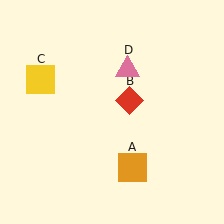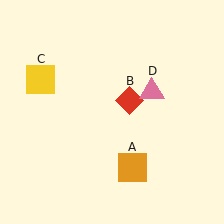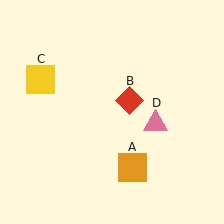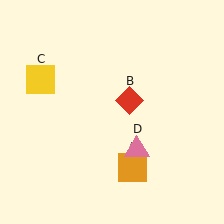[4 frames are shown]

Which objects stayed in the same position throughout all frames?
Orange square (object A) and red diamond (object B) and yellow square (object C) remained stationary.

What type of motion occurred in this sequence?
The pink triangle (object D) rotated clockwise around the center of the scene.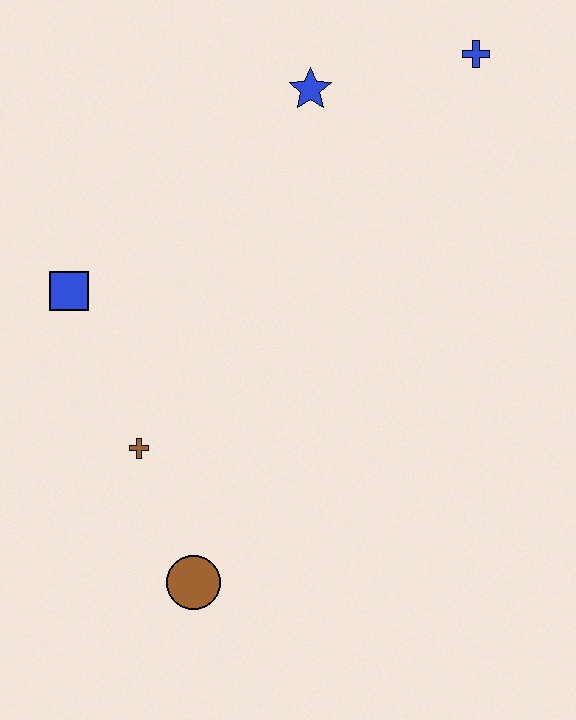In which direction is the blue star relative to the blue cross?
The blue star is to the left of the blue cross.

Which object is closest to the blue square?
The brown cross is closest to the blue square.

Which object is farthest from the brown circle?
The blue cross is farthest from the brown circle.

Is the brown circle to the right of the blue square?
Yes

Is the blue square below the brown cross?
No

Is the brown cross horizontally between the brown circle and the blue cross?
No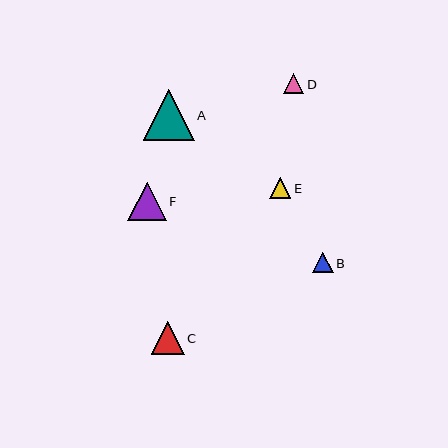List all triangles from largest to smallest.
From largest to smallest: A, F, C, E, B, D.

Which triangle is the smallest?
Triangle D is the smallest with a size of approximately 20 pixels.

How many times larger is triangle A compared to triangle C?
Triangle A is approximately 1.6 times the size of triangle C.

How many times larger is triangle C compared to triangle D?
Triangle C is approximately 1.7 times the size of triangle D.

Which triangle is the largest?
Triangle A is the largest with a size of approximately 51 pixels.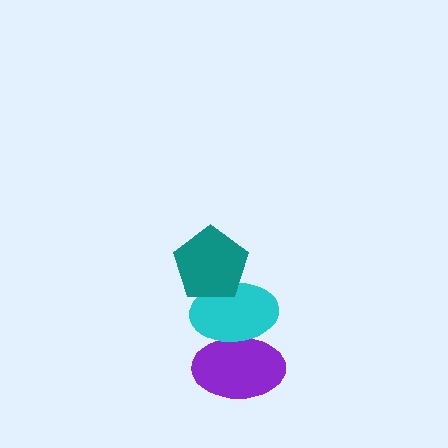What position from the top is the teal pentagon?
The teal pentagon is 1st from the top.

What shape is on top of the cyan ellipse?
The teal pentagon is on top of the cyan ellipse.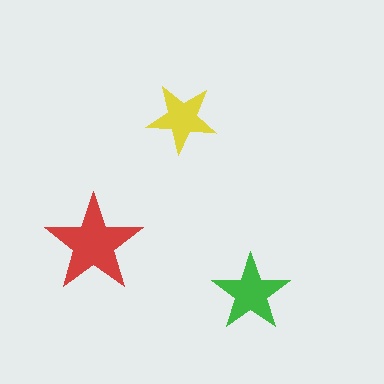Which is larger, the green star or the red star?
The red one.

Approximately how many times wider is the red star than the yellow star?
About 1.5 times wider.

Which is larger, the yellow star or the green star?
The green one.